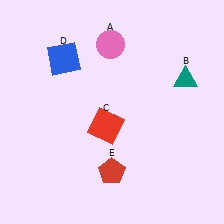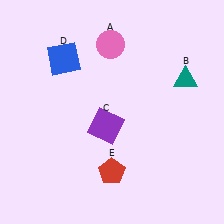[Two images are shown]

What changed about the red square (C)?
In Image 1, C is red. In Image 2, it changed to purple.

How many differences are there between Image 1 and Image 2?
There is 1 difference between the two images.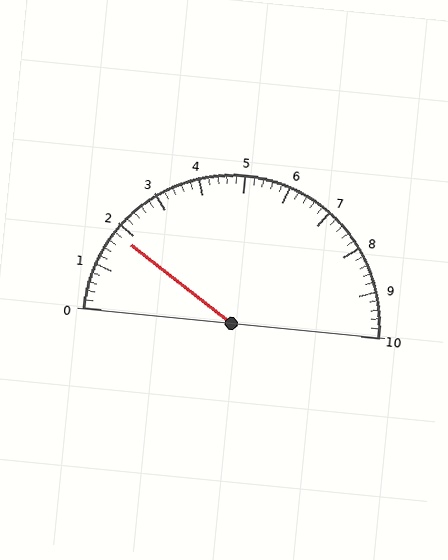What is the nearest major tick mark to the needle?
The nearest major tick mark is 2.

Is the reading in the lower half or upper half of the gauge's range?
The reading is in the lower half of the range (0 to 10).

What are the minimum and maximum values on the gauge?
The gauge ranges from 0 to 10.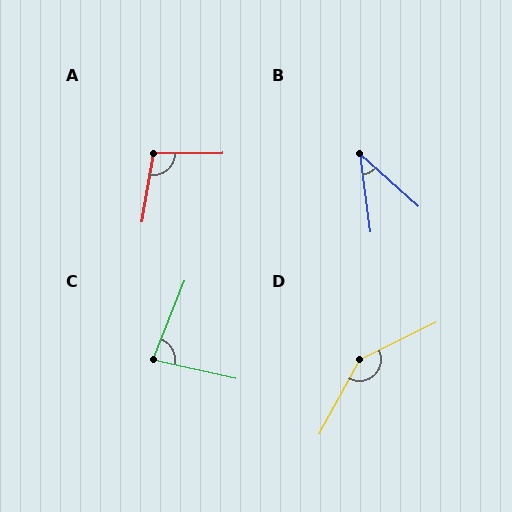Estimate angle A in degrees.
Approximately 100 degrees.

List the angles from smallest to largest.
B (41°), C (81°), A (100°), D (145°).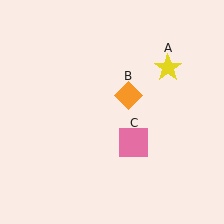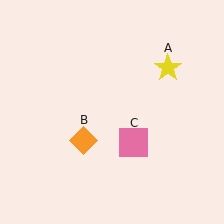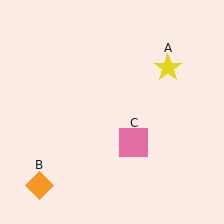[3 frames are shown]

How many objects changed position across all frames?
1 object changed position: orange diamond (object B).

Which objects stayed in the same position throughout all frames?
Yellow star (object A) and pink square (object C) remained stationary.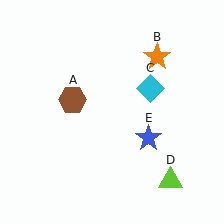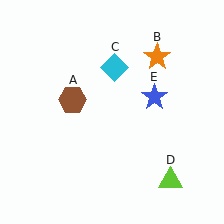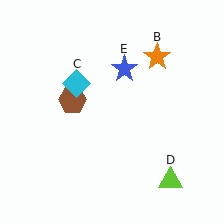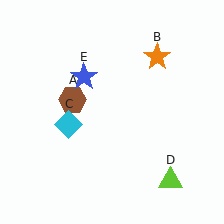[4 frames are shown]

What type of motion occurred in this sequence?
The cyan diamond (object C), blue star (object E) rotated counterclockwise around the center of the scene.